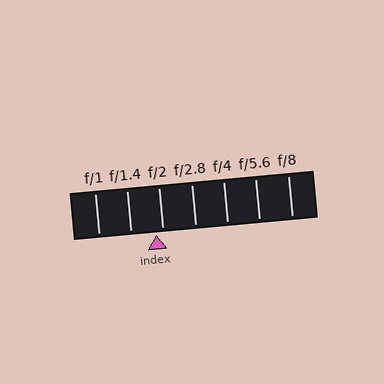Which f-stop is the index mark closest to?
The index mark is closest to f/2.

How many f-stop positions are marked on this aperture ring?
There are 7 f-stop positions marked.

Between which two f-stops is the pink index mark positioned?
The index mark is between f/1.4 and f/2.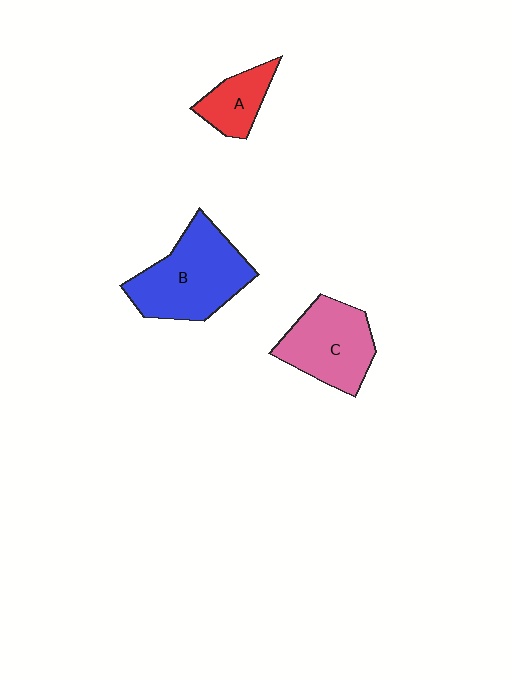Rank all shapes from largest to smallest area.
From largest to smallest: B (blue), C (pink), A (red).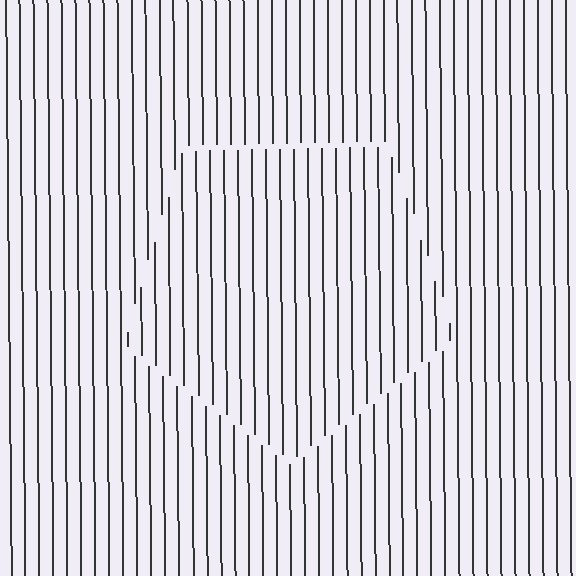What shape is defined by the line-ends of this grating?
An illusory pentagon. The interior of the shape contains the same grating, shifted by half a period — the contour is defined by the phase discontinuity where line-ends from the inner and outer gratings abut.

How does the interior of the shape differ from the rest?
The interior of the shape contains the same grating, shifted by half a period — the contour is defined by the phase discontinuity where line-ends from the inner and outer gratings abut.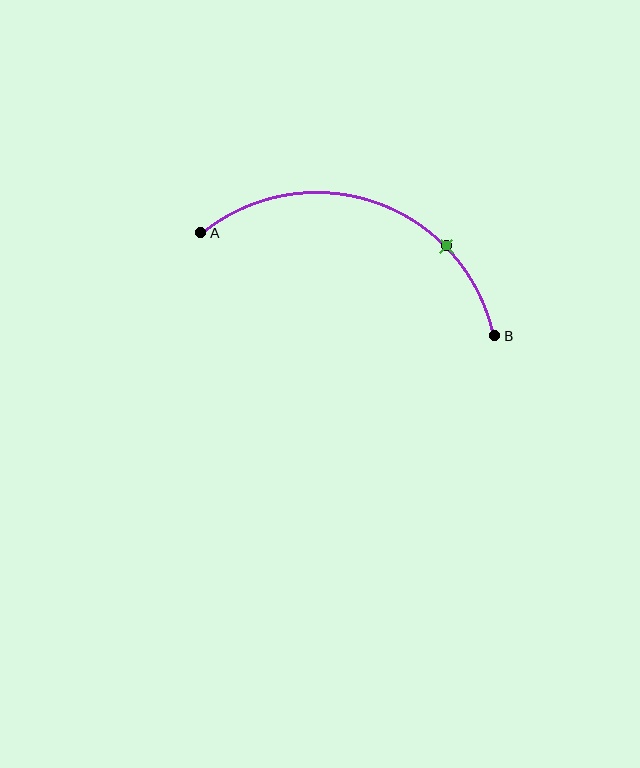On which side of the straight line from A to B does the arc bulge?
The arc bulges above the straight line connecting A and B.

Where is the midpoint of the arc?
The arc midpoint is the point on the curve farthest from the straight line joining A and B. It sits above that line.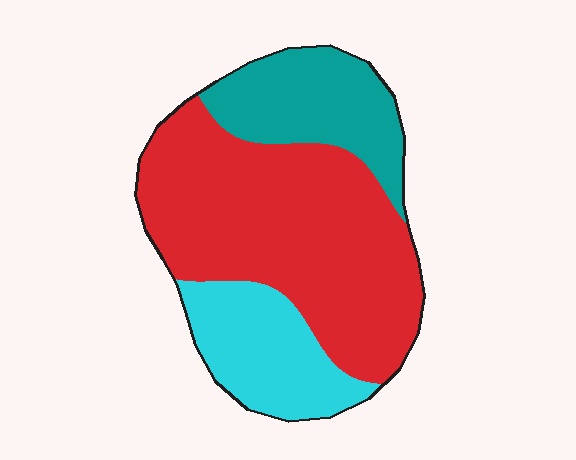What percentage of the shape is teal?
Teal takes up less than a quarter of the shape.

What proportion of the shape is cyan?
Cyan covers roughly 20% of the shape.